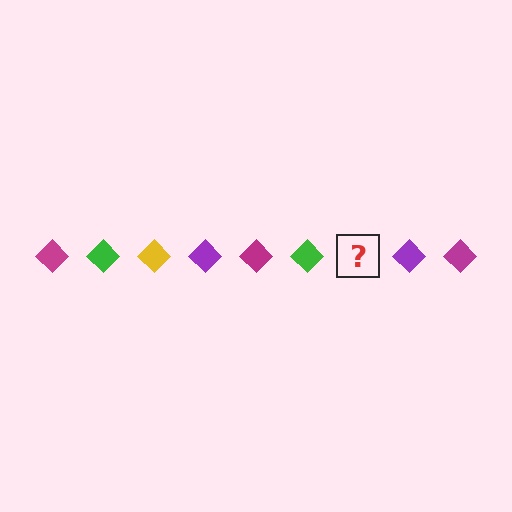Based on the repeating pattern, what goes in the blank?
The blank should be a yellow diamond.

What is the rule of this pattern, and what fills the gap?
The rule is that the pattern cycles through magenta, green, yellow, purple diamonds. The gap should be filled with a yellow diamond.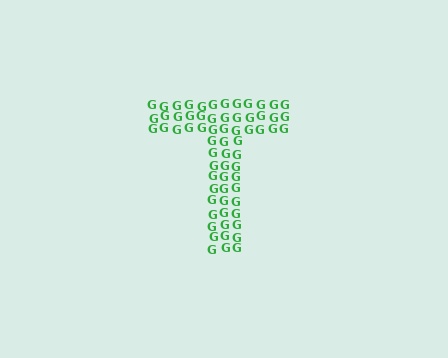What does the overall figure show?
The overall figure shows the letter T.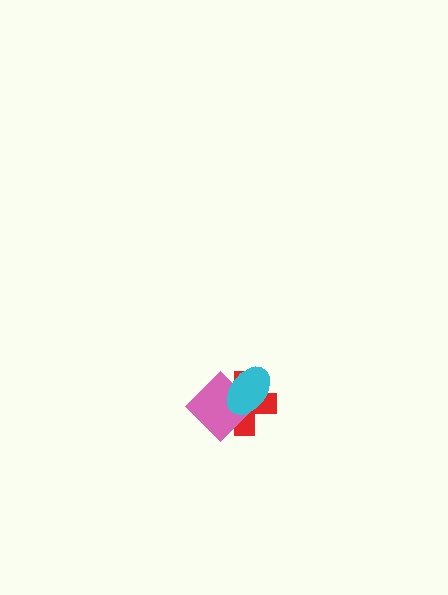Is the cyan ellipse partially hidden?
No, no other shape covers it.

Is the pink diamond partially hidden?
Yes, it is partially covered by another shape.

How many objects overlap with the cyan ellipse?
2 objects overlap with the cyan ellipse.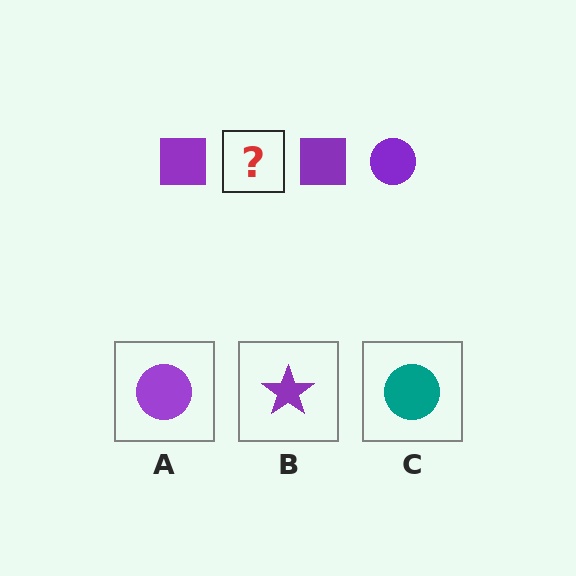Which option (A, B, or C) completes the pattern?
A.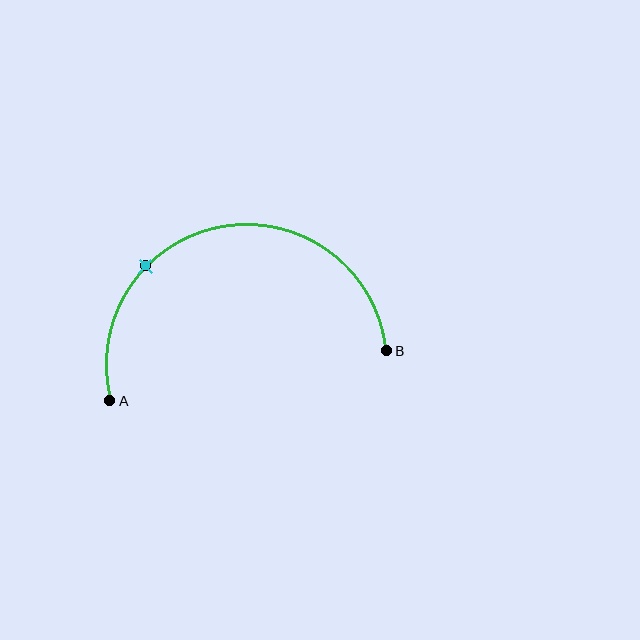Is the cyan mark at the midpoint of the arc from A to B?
No. The cyan mark lies on the arc but is closer to endpoint A. The arc midpoint would be at the point on the curve equidistant along the arc from both A and B.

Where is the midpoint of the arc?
The arc midpoint is the point on the curve farthest from the straight line joining A and B. It sits above that line.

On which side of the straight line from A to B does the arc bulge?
The arc bulges above the straight line connecting A and B.